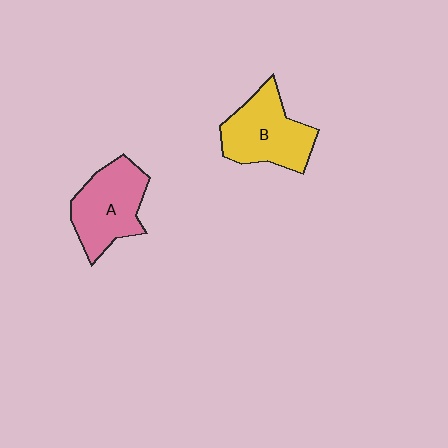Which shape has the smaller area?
Shape A (pink).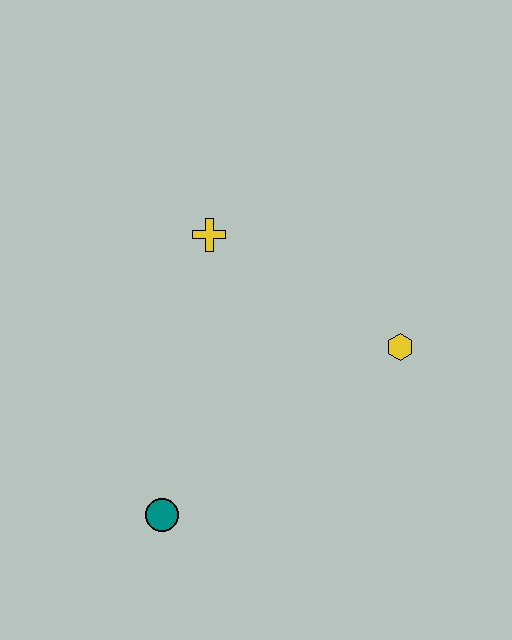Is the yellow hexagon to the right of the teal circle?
Yes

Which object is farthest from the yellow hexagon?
The teal circle is farthest from the yellow hexagon.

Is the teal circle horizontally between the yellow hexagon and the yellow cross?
No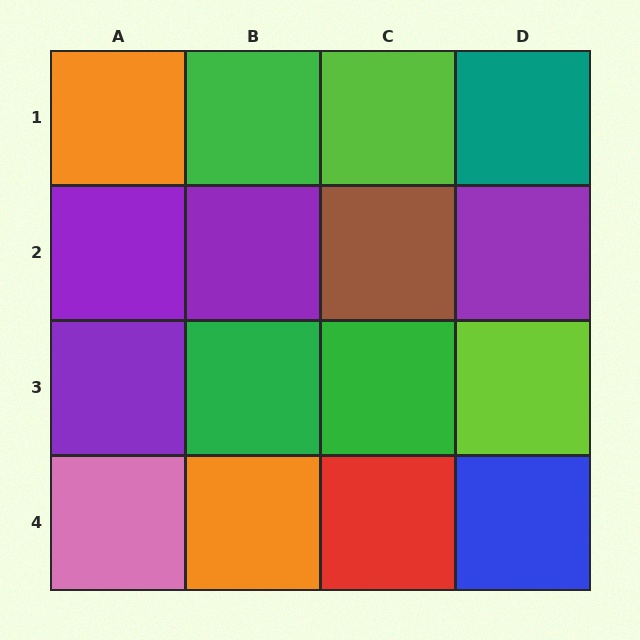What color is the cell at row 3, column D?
Lime.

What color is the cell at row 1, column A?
Orange.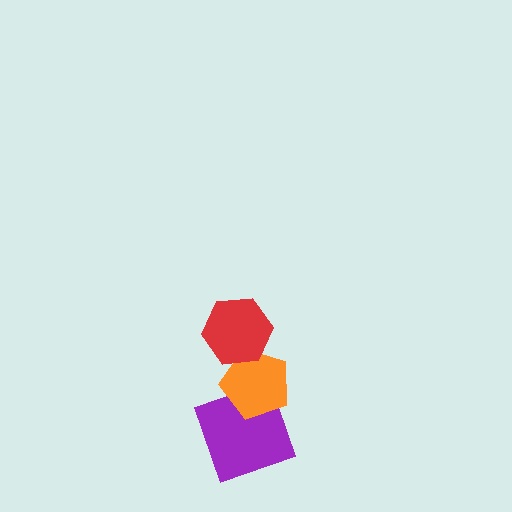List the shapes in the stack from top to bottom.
From top to bottom: the red hexagon, the orange pentagon, the purple square.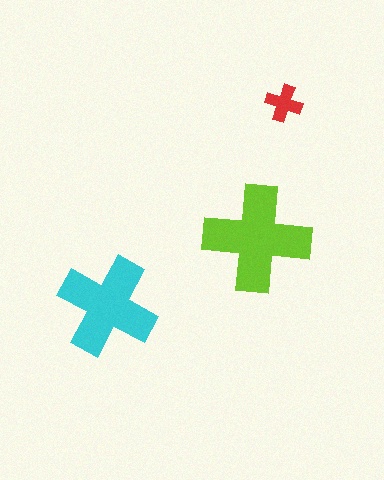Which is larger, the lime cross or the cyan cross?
The lime one.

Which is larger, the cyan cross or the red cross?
The cyan one.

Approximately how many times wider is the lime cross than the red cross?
About 3 times wider.